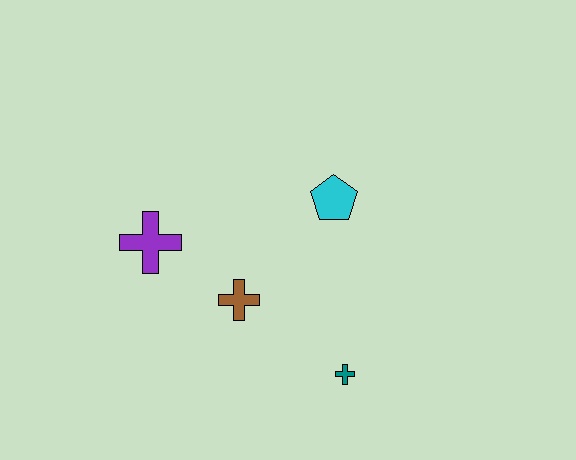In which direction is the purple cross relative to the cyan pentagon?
The purple cross is to the left of the cyan pentagon.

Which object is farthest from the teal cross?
The purple cross is farthest from the teal cross.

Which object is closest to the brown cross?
The purple cross is closest to the brown cross.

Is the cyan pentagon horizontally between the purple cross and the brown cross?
No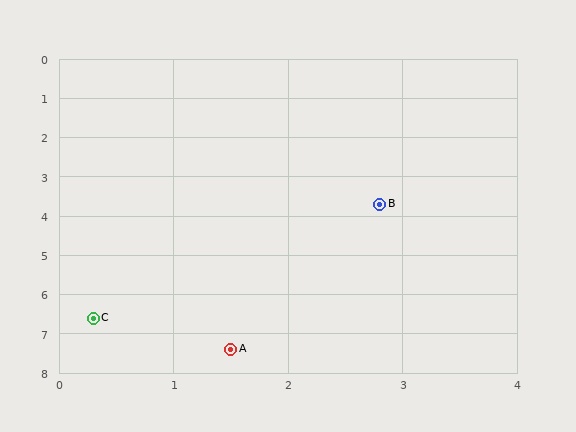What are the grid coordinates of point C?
Point C is at approximately (0.3, 6.6).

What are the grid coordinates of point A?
Point A is at approximately (1.5, 7.4).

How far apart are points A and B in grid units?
Points A and B are about 3.9 grid units apart.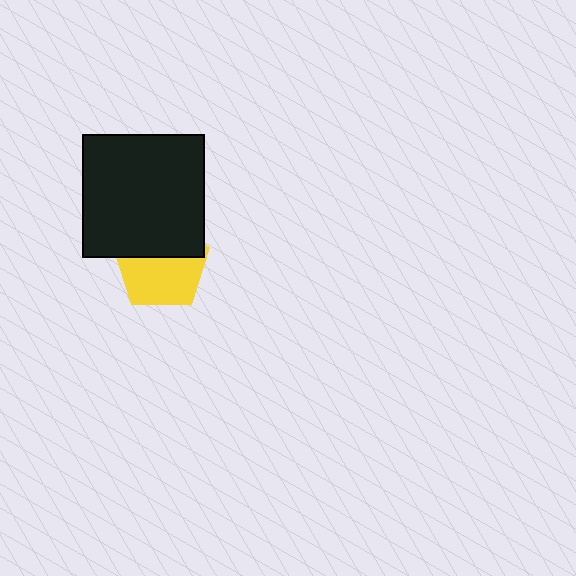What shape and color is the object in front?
The object in front is a black square.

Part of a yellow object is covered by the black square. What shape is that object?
It is a pentagon.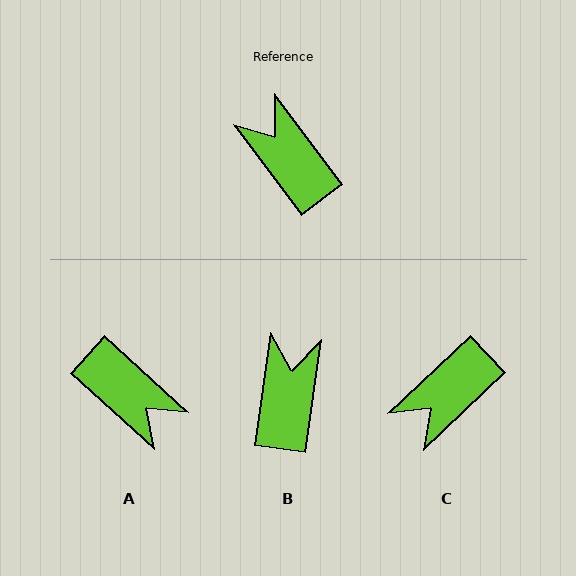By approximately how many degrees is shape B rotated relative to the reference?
Approximately 45 degrees clockwise.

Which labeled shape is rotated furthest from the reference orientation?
A, about 170 degrees away.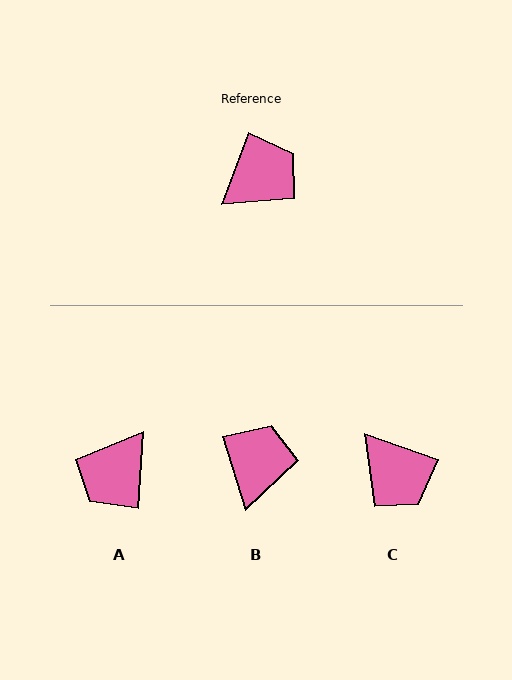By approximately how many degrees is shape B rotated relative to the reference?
Approximately 38 degrees counter-clockwise.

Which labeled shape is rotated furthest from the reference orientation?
A, about 163 degrees away.